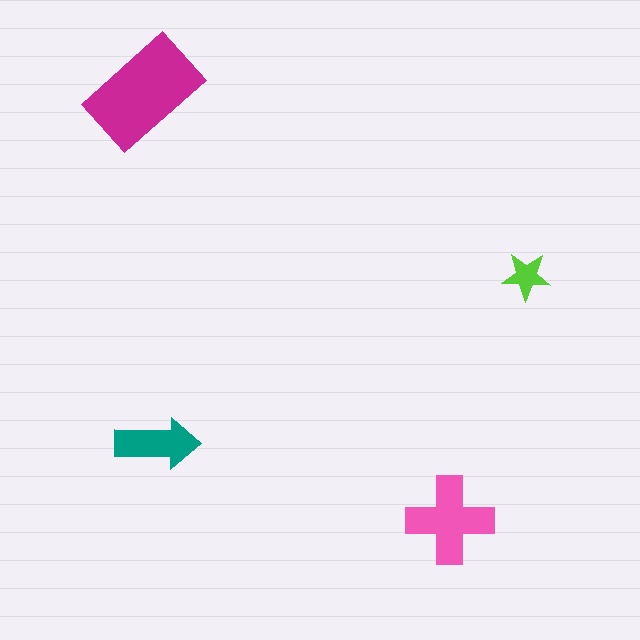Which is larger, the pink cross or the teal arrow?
The pink cross.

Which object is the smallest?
The lime star.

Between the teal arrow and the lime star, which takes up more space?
The teal arrow.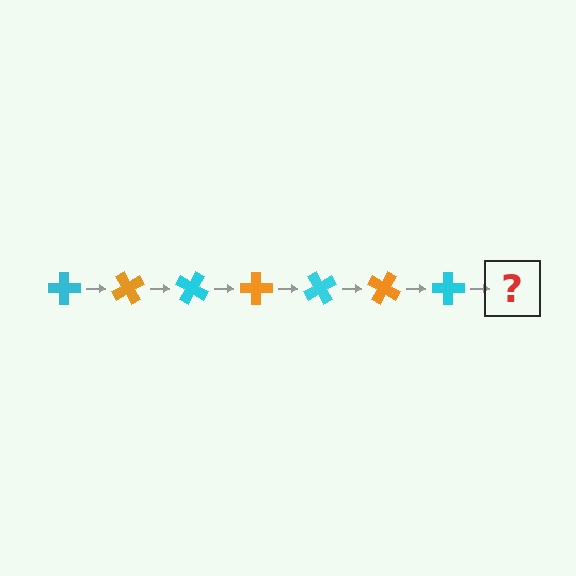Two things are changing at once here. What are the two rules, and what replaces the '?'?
The two rules are that it rotates 60 degrees each step and the color cycles through cyan and orange. The '?' should be an orange cross, rotated 420 degrees from the start.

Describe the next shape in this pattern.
It should be an orange cross, rotated 420 degrees from the start.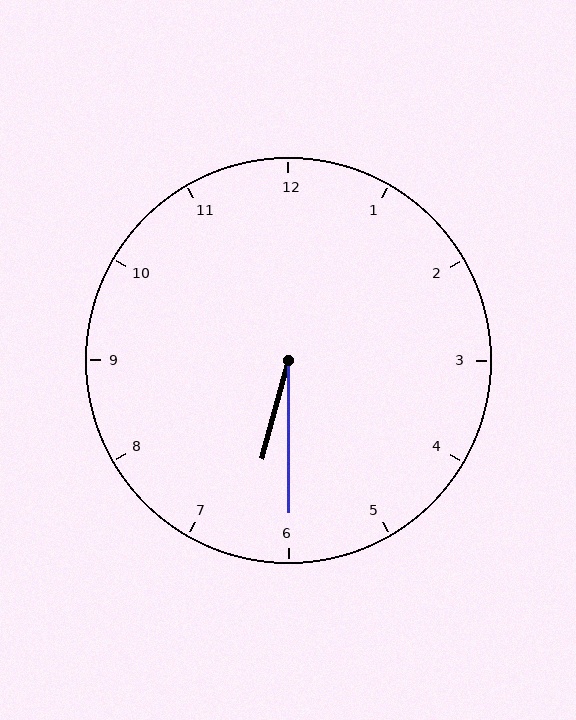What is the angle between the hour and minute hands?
Approximately 15 degrees.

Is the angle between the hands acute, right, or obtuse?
It is acute.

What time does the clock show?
6:30.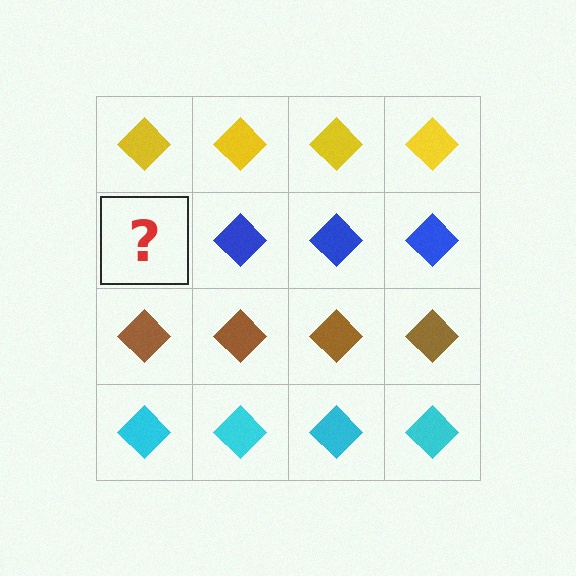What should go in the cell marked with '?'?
The missing cell should contain a blue diamond.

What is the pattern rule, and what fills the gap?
The rule is that each row has a consistent color. The gap should be filled with a blue diamond.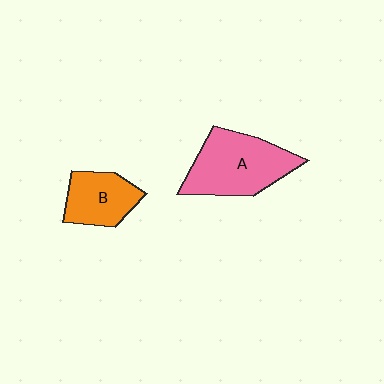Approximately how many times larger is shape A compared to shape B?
Approximately 1.6 times.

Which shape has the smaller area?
Shape B (orange).